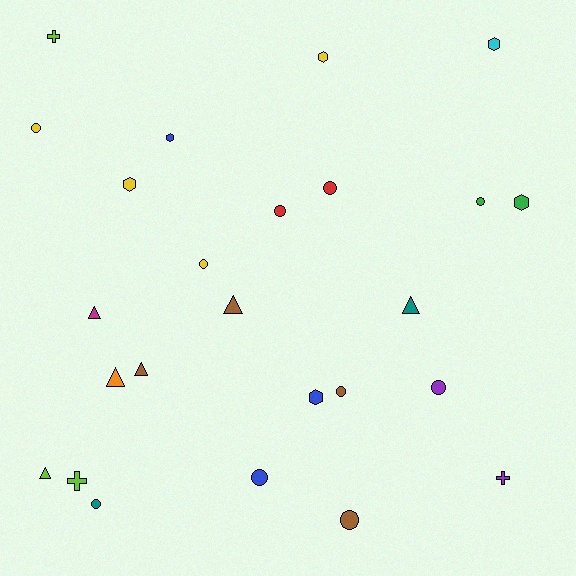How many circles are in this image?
There are 10 circles.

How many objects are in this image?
There are 25 objects.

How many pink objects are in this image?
There are no pink objects.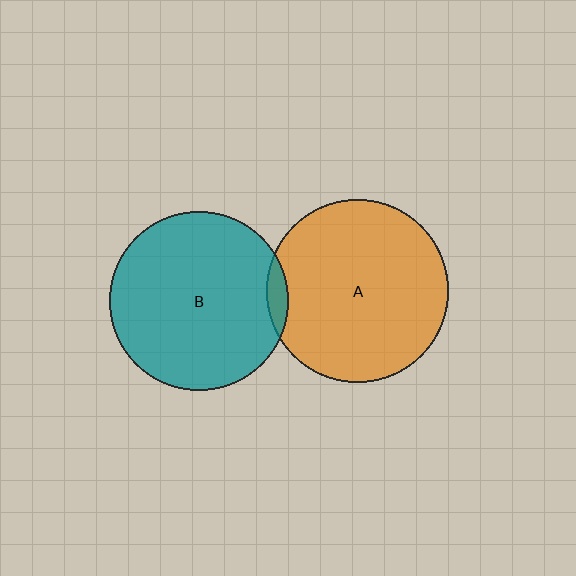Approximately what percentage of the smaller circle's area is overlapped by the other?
Approximately 5%.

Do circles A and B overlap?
Yes.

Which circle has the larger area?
Circle A (orange).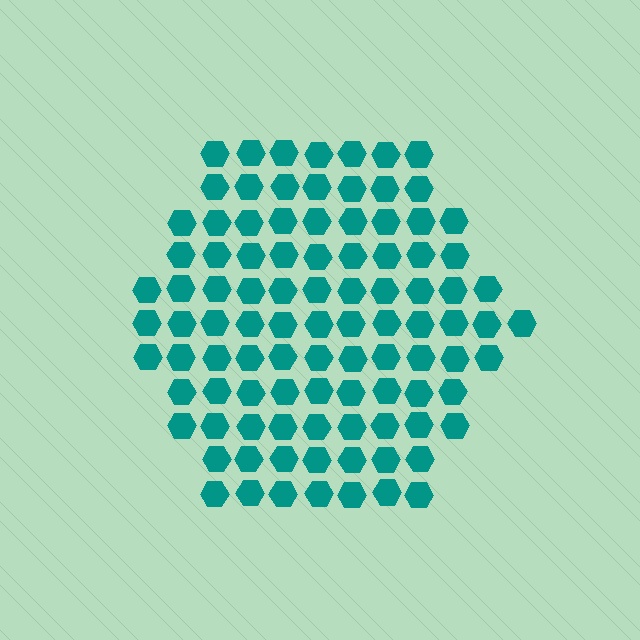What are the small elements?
The small elements are hexagons.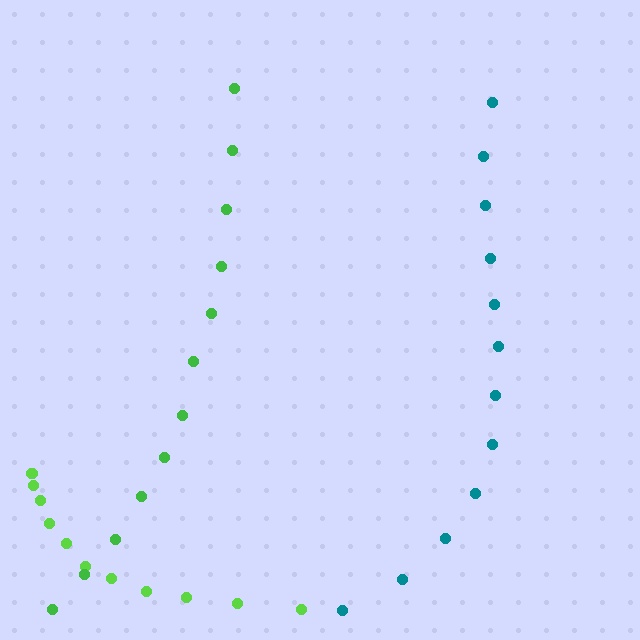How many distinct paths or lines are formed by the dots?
There are 3 distinct paths.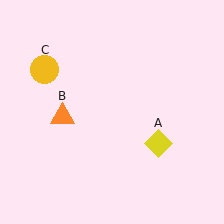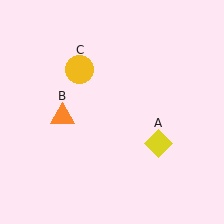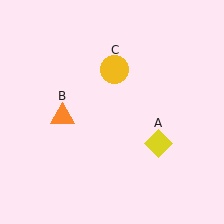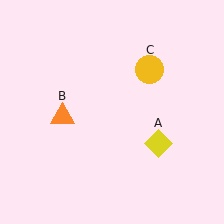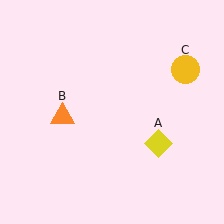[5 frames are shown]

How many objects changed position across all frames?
1 object changed position: yellow circle (object C).